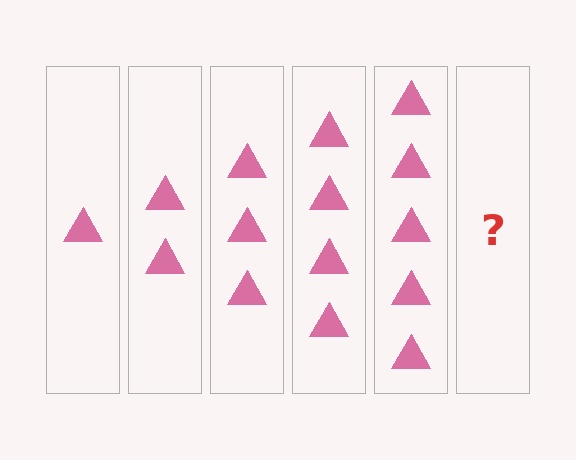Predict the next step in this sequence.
The next step is 6 triangles.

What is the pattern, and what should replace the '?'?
The pattern is that each step adds one more triangle. The '?' should be 6 triangles.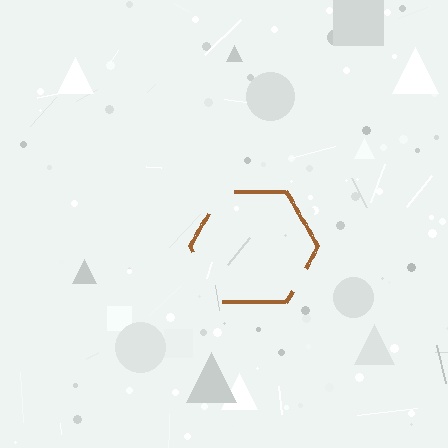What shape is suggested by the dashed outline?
The dashed outline suggests a hexagon.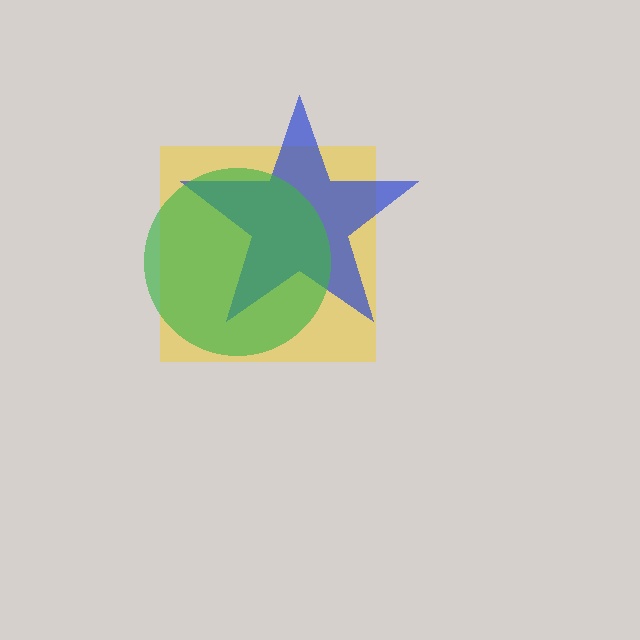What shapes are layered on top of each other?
The layered shapes are: a yellow square, a blue star, a green circle.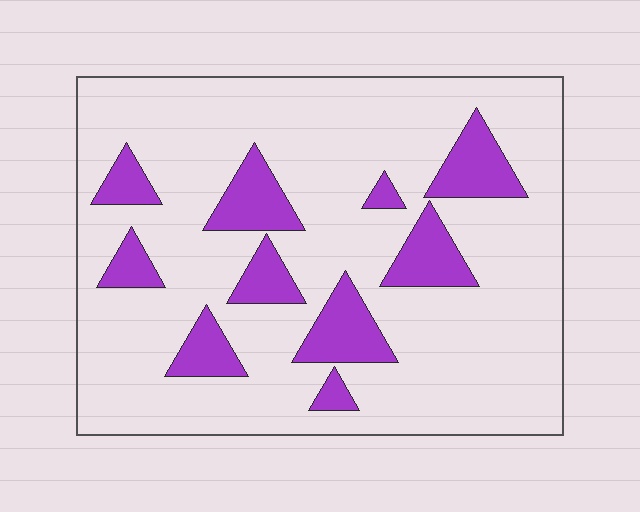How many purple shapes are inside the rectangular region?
10.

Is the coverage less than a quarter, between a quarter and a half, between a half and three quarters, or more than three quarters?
Less than a quarter.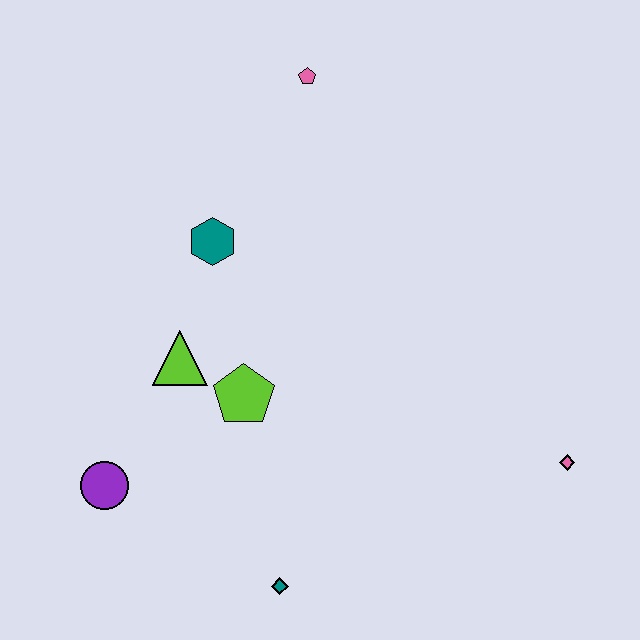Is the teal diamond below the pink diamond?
Yes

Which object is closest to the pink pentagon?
The teal hexagon is closest to the pink pentagon.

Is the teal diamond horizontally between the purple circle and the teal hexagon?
No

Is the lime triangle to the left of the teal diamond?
Yes